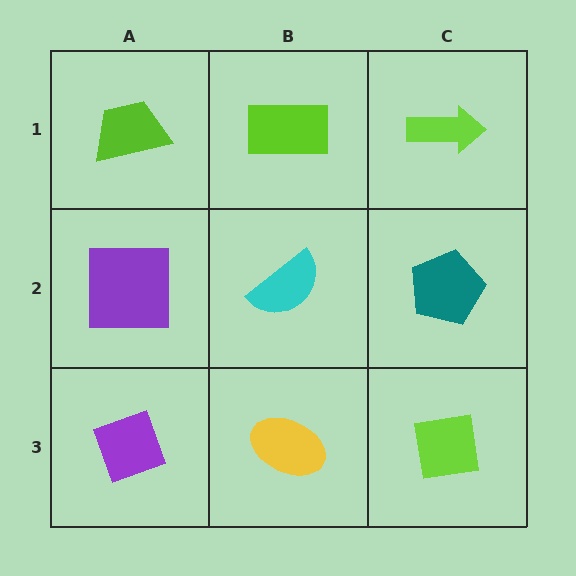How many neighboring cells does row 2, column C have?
3.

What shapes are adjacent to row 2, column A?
A lime trapezoid (row 1, column A), a purple diamond (row 3, column A), a cyan semicircle (row 2, column B).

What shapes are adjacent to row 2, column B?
A lime rectangle (row 1, column B), a yellow ellipse (row 3, column B), a purple square (row 2, column A), a teal pentagon (row 2, column C).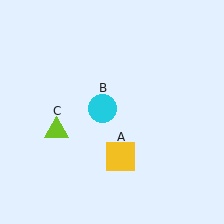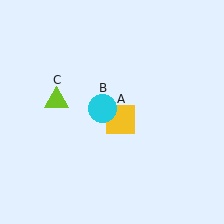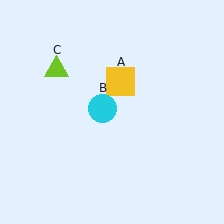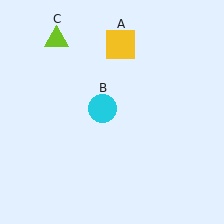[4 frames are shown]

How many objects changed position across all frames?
2 objects changed position: yellow square (object A), lime triangle (object C).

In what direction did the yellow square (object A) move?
The yellow square (object A) moved up.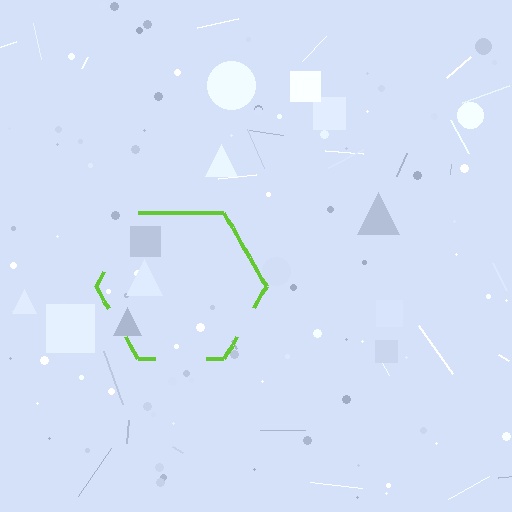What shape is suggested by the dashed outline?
The dashed outline suggests a hexagon.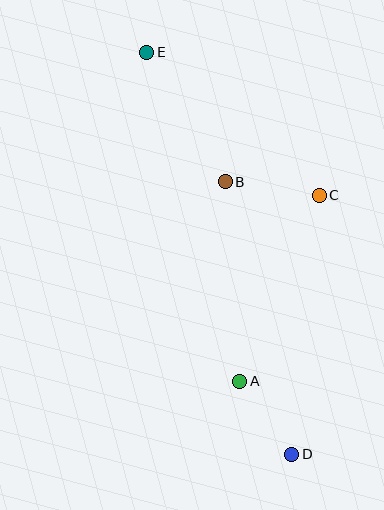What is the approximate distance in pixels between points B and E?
The distance between B and E is approximately 151 pixels.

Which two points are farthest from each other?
Points D and E are farthest from each other.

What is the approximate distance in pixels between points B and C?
The distance between B and C is approximately 95 pixels.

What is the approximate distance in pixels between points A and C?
The distance between A and C is approximately 202 pixels.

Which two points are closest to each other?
Points A and D are closest to each other.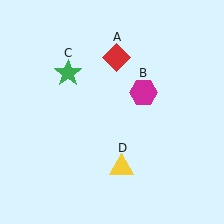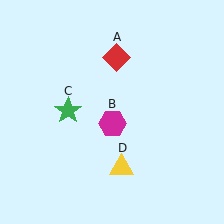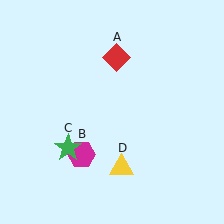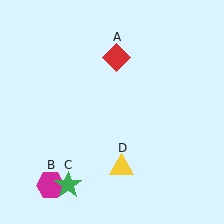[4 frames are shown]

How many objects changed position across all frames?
2 objects changed position: magenta hexagon (object B), green star (object C).